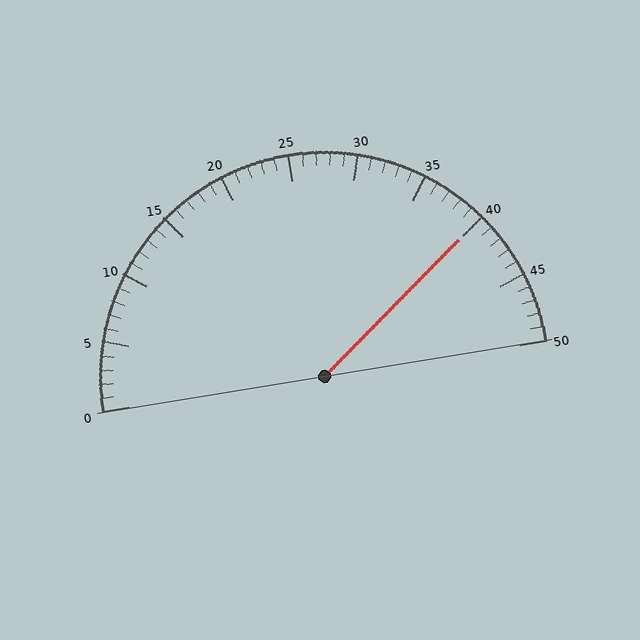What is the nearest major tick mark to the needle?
The nearest major tick mark is 40.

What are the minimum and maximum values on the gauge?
The gauge ranges from 0 to 50.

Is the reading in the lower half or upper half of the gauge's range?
The reading is in the upper half of the range (0 to 50).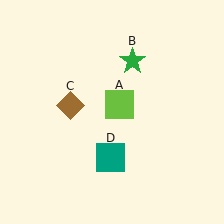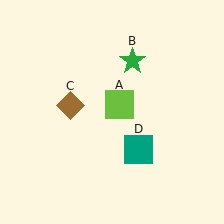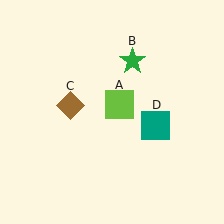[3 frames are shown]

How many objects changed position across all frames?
1 object changed position: teal square (object D).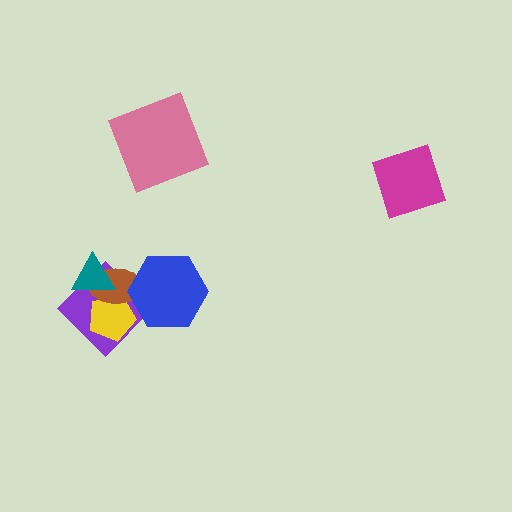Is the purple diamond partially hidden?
Yes, it is partially covered by another shape.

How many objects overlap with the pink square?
0 objects overlap with the pink square.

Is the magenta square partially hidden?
No, no other shape covers it.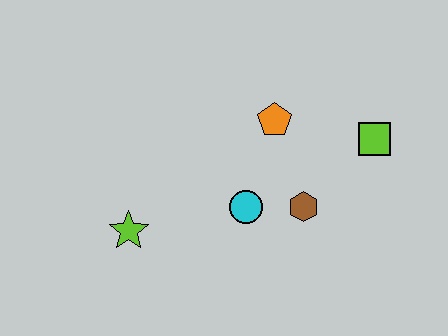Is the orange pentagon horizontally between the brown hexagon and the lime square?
No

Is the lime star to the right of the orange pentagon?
No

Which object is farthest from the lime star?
The lime square is farthest from the lime star.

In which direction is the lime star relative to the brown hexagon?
The lime star is to the left of the brown hexagon.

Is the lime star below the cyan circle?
Yes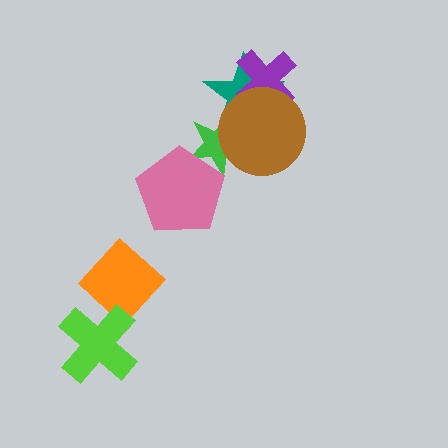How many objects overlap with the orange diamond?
0 objects overlap with the orange diamond.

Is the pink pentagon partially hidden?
No, no other shape covers it.